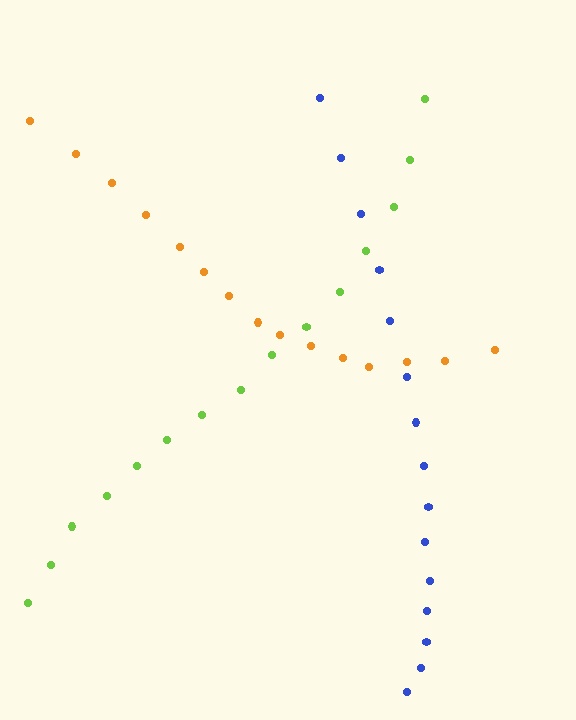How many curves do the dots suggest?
There are 3 distinct paths.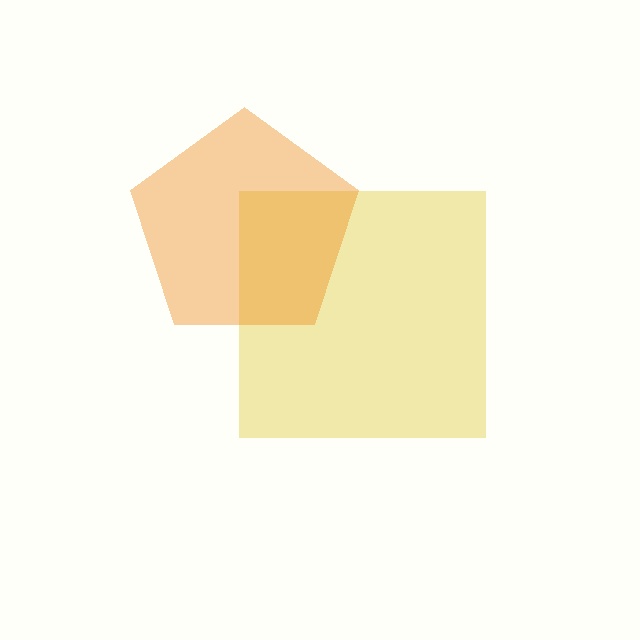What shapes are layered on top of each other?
The layered shapes are: a yellow square, an orange pentagon.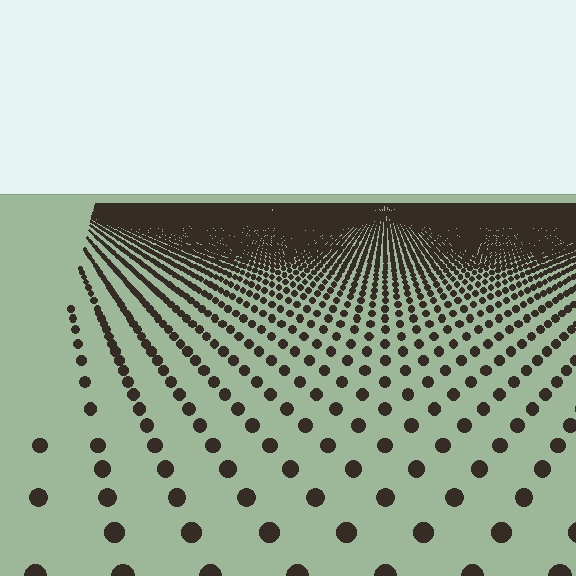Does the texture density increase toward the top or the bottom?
Density increases toward the top.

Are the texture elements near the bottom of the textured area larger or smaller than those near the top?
Larger. Near the bottom, elements are closer to the viewer and appear at a bigger on-screen size.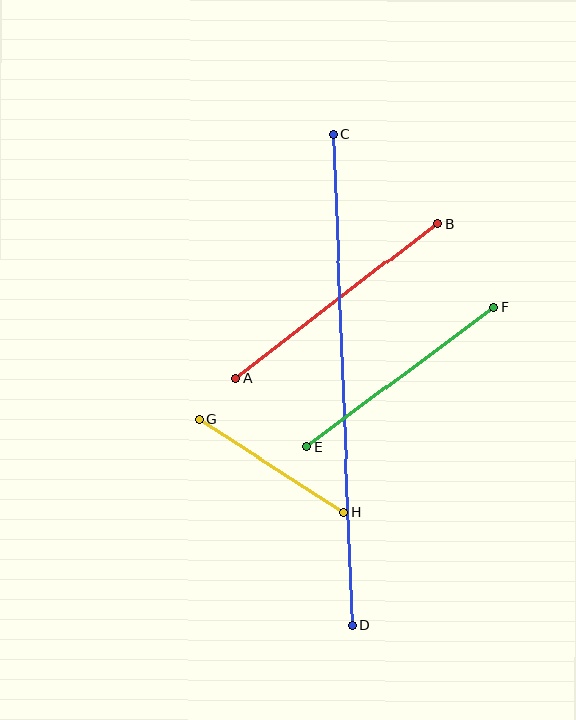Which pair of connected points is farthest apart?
Points C and D are farthest apart.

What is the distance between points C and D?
The distance is approximately 492 pixels.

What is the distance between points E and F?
The distance is approximately 234 pixels.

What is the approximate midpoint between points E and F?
The midpoint is at approximately (400, 377) pixels.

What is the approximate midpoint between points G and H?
The midpoint is at approximately (272, 466) pixels.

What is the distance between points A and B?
The distance is approximately 254 pixels.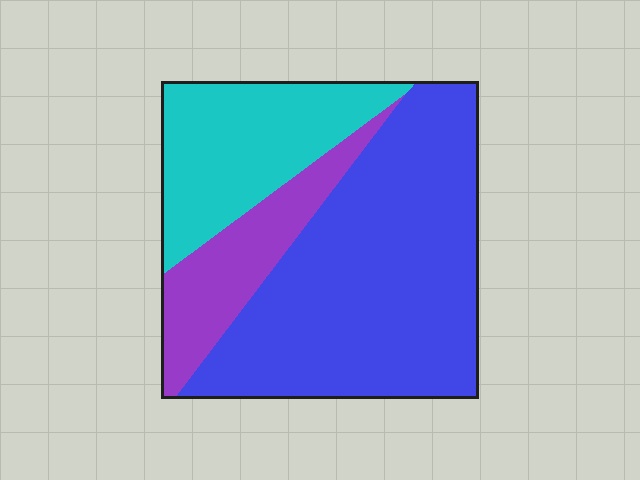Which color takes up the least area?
Purple, at roughly 15%.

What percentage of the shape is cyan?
Cyan takes up between a sixth and a third of the shape.